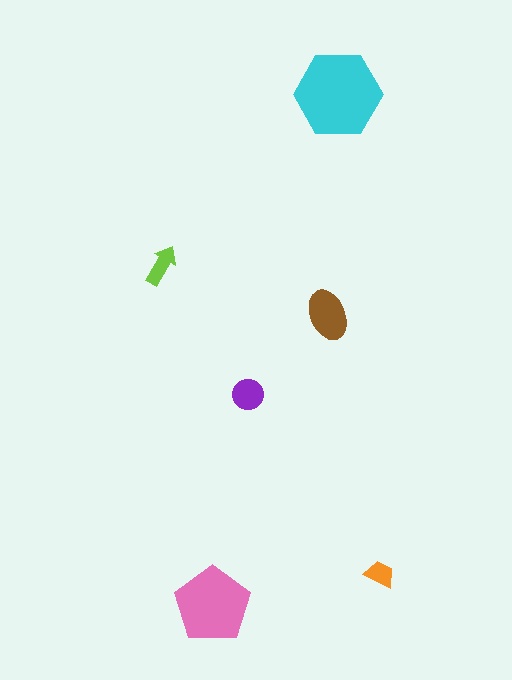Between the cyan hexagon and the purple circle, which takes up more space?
The cyan hexagon.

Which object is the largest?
The cyan hexagon.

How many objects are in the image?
There are 6 objects in the image.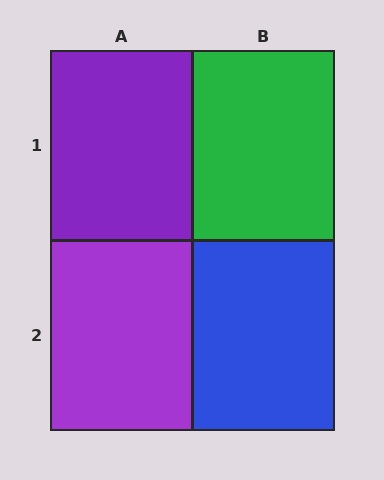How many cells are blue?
1 cell is blue.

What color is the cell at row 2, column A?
Purple.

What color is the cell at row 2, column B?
Blue.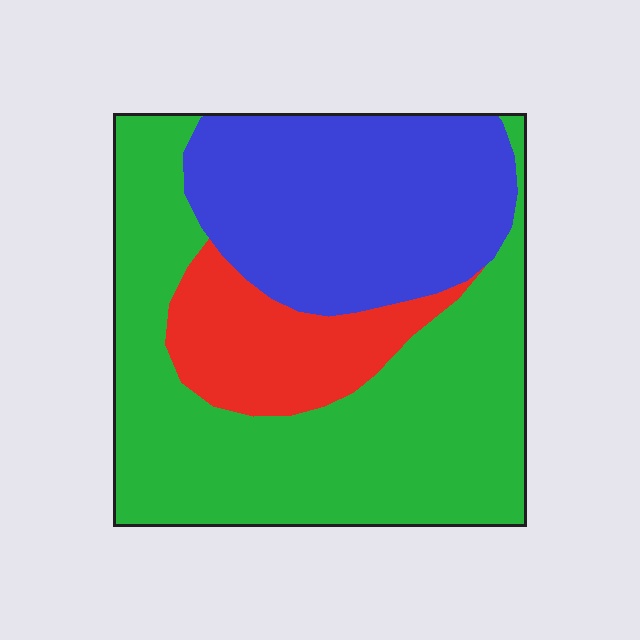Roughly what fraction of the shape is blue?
Blue covers around 35% of the shape.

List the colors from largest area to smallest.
From largest to smallest: green, blue, red.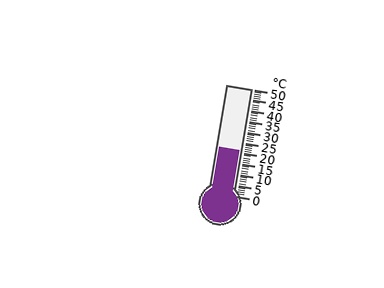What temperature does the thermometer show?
The thermometer shows approximately 21°C.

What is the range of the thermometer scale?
The thermometer scale ranges from 0°C to 50°C.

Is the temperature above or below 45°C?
The temperature is below 45°C.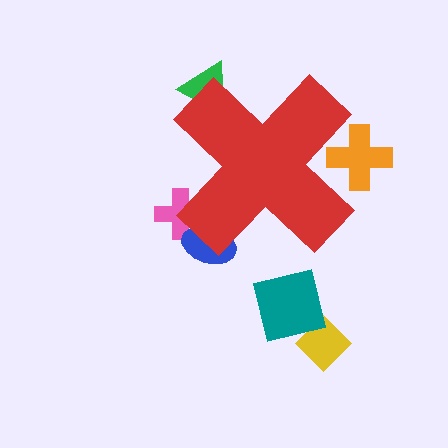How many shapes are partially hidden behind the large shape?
4 shapes are partially hidden.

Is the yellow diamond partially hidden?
No, the yellow diamond is fully visible.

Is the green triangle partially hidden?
Yes, the green triangle is partially hidden behind the red cross.